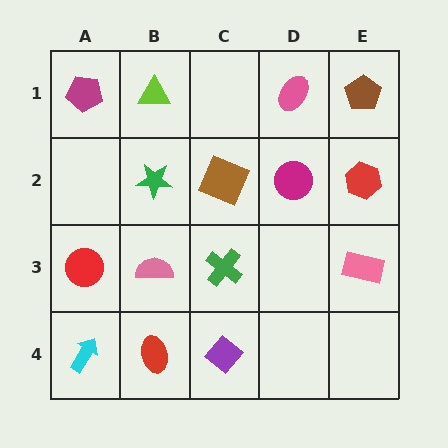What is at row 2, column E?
A red hexagon.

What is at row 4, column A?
A cyan arrow.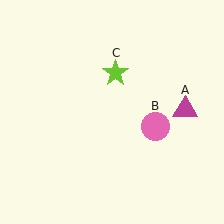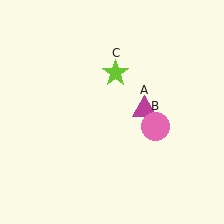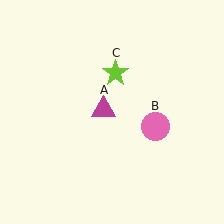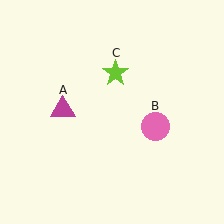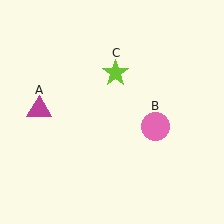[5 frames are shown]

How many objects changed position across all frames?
1 object changed position: magenta triangle (object A).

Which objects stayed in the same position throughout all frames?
Pink circle (object B) and lime star (object C) remained stationary.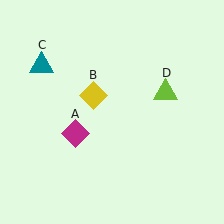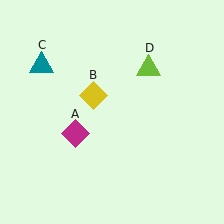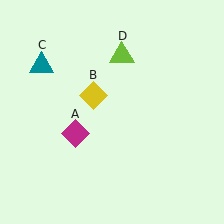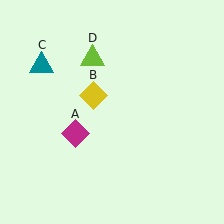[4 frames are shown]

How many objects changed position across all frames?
1 object changed position: lime triangle (object D).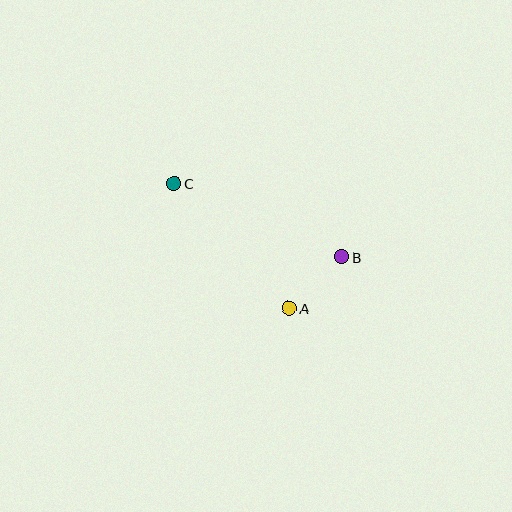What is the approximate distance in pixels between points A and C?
The distance between A and C is approximately 170 pixels.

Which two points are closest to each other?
Points A and B are closest to each other.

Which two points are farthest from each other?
Points B and C are farthest from each other.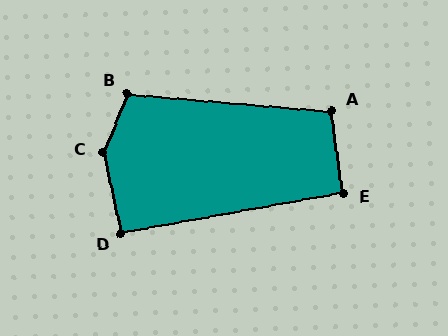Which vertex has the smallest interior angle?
E, at approximately 92 degrees.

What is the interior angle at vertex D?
Approximately 92 degrees (approximately right).